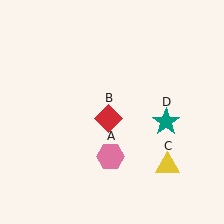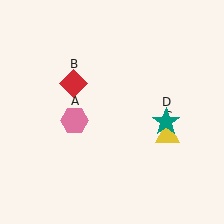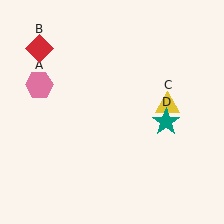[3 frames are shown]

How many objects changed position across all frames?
3 objects changed position: pink hexagon (object A), red diamond (object B), yellow triangle (object C).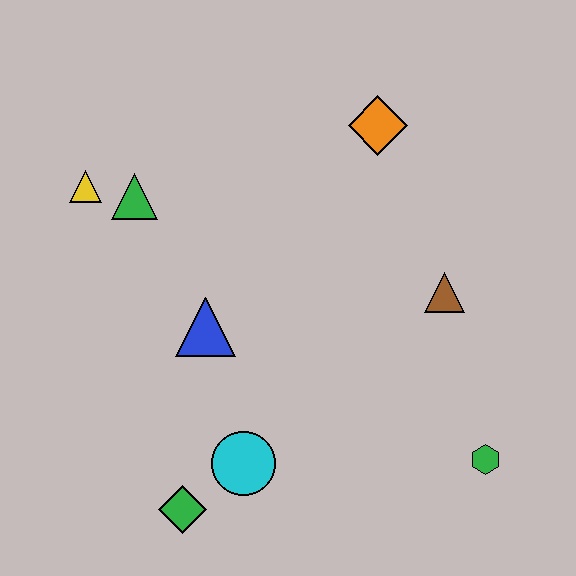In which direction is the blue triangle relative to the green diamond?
The blue triangle is above the green diamond.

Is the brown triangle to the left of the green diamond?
No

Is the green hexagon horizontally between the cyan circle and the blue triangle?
No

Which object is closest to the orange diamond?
The brown triangle is closest to the orange diamond.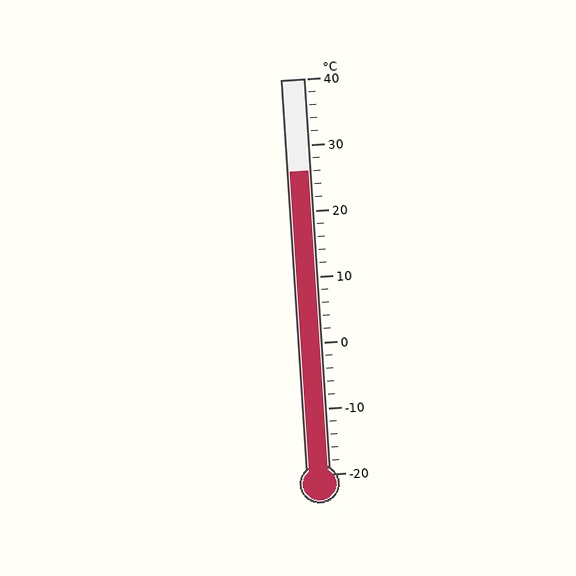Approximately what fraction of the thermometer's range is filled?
The thermometer is filled to approximately 75% of its range.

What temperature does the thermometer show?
The thermometer shows approximately 26°C.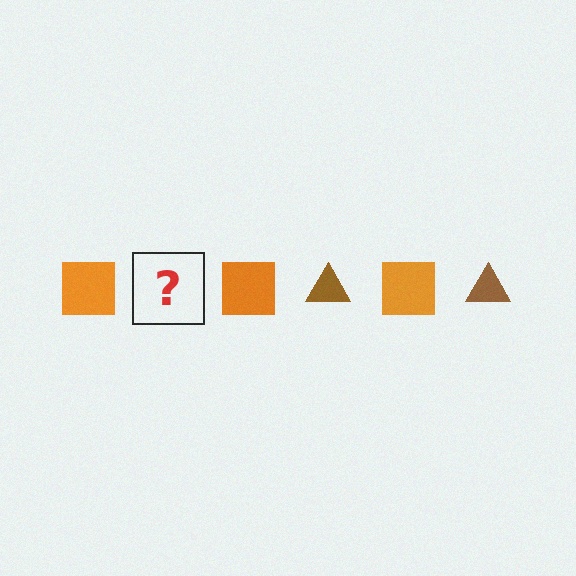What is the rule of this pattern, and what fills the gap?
The rule is that the pattern alternates between orange square and brown triangle. The gap should be filled with a brown triangle.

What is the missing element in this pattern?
The missing element is a brown triangle.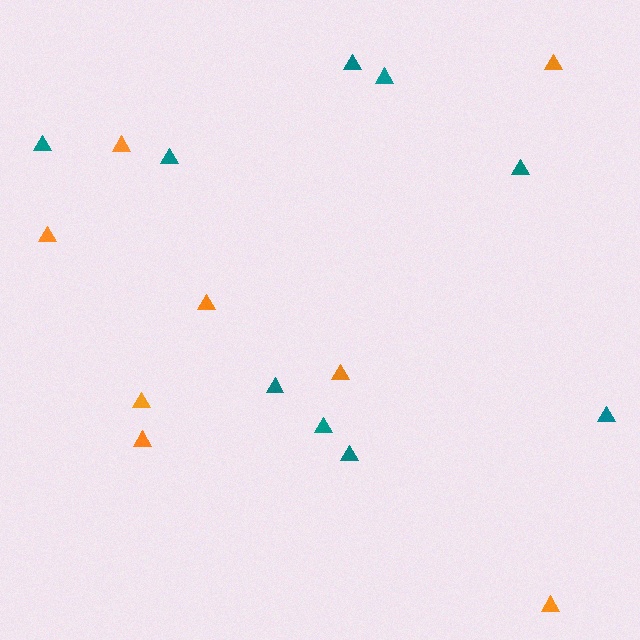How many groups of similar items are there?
There are 2 groups: one group of teal triangles (9) and one group of orange triangles (8).